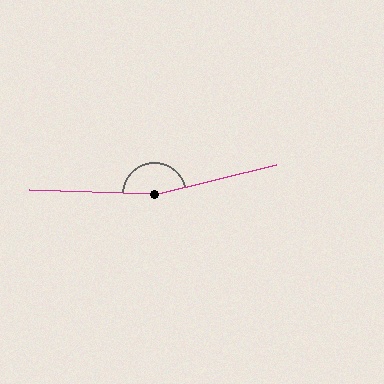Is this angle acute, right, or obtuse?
It is obtuse.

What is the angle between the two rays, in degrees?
Approximately 164 degrees.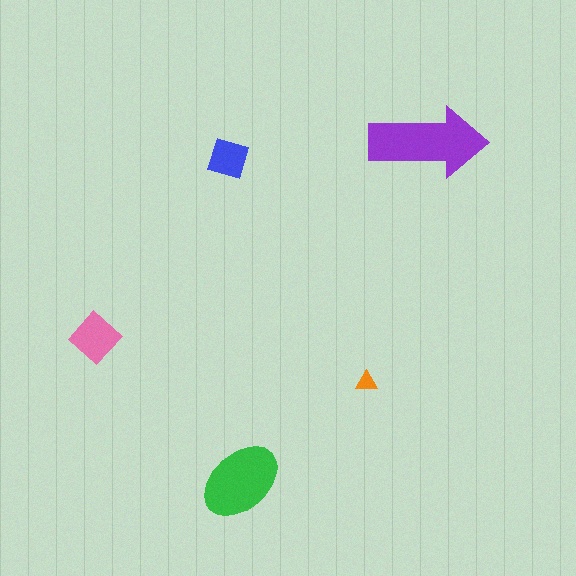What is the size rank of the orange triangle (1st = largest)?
5th.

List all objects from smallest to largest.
The orange triangle, the blue square, the pink diamond, the green ellipse, the purple arrow.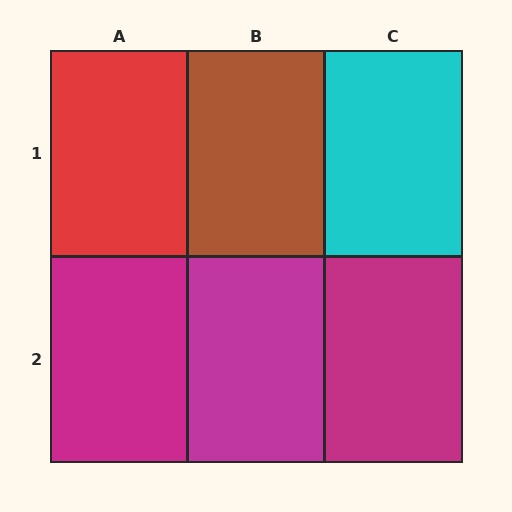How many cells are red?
1 cell is red.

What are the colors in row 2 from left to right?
Magenta, magenta, magenta.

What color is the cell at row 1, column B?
Brown.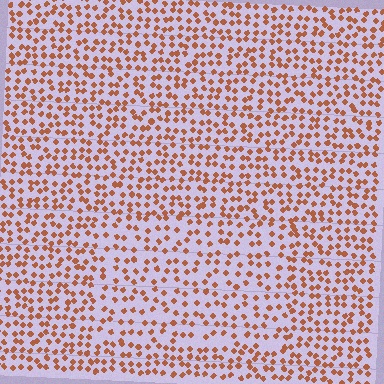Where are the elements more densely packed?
The elements are more densely packed outside the rectangle boundary.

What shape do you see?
I see a rectangle.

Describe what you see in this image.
The image contains small brown elements arranged at two different densities. A rectangle-shaped region is visible where the elements are less densely packed than the surrounding area.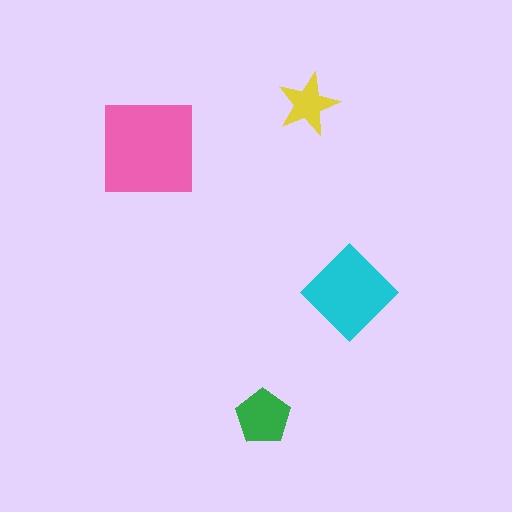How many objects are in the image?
There are 4 objects in the image.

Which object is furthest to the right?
The cyan diamond is rightmost.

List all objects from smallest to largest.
The yellow star, the green pentagon, the cyan diamond, the pink square.